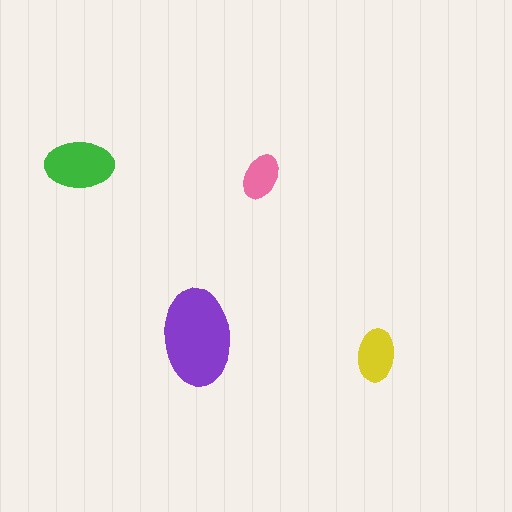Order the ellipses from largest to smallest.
the purple one, the green one, the yellow one, the pink one.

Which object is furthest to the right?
The yellow ellipse is rightmost.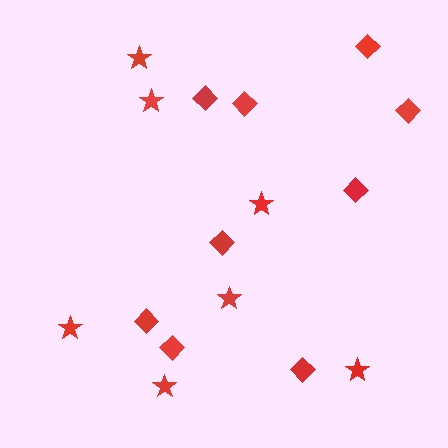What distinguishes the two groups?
There are 2 groups: one group of stars (7) and one group of diamonds (9).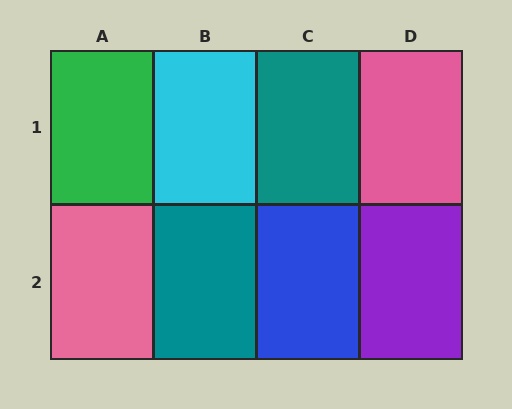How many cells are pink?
2 cells are pink.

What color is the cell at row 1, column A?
Green.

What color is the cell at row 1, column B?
Cyan.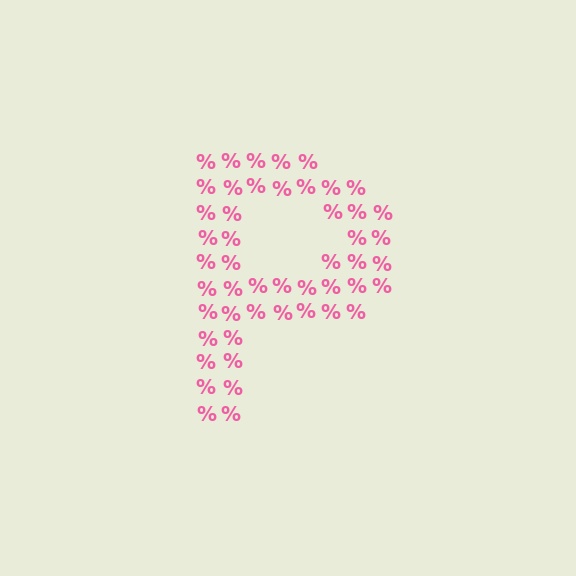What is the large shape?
The large shape is the letter P.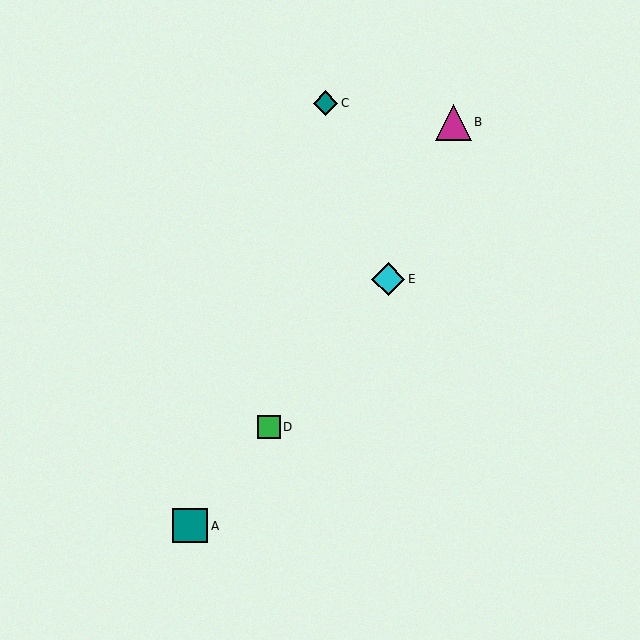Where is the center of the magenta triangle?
The center of the magenta triangle is at (453, 122).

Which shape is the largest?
The magenta triangle (labeled B) is the largest.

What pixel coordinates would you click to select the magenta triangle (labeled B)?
Click at (453, 122) to select the magenta triangle B.